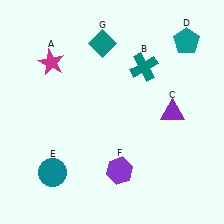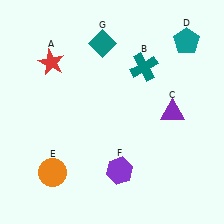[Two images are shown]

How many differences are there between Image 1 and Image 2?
There are 2 differences between the two images.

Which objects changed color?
A changed from magenta to red. E changed from teal to orange.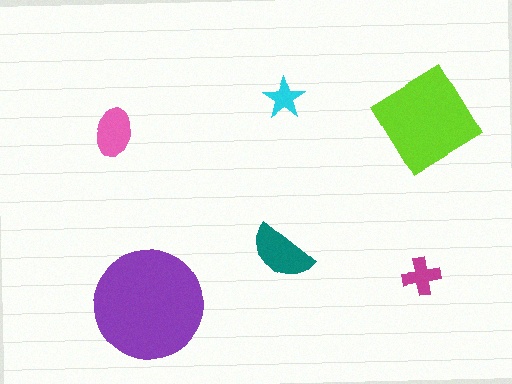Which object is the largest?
The purple circle.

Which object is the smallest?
The cyan star.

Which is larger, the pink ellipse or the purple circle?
The purple circle.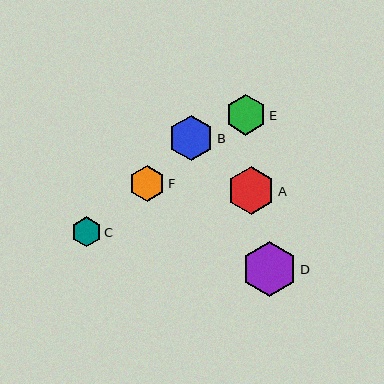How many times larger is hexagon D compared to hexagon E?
Hexagon D is approximately 1.3 times the size of hexagon E.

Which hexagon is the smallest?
Hexagon C is the smallest with a size of approximately 30 pixels.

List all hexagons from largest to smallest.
From largest to smallest: D, A, B, E, F, C.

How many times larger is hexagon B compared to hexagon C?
Hexagon B is approximately 1.5 times the size of hexagon C.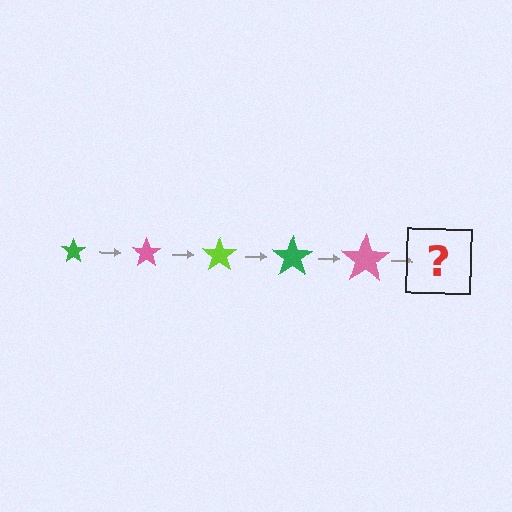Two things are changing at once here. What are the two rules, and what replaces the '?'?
The two rules are that the star grows larger each step and the color cycles through green, pink, and lime. The '?' should be a lime star, larger than the previous one.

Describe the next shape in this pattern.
It should be a lime star, larger than the previous one.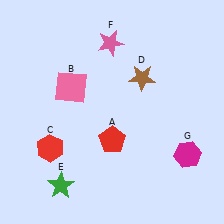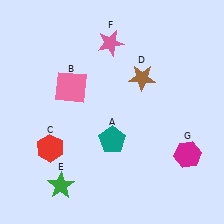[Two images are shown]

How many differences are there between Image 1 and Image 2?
There is 1 difference between the two images.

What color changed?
The pentagon (A) changed from red in Image 1 to teal in Image 2.